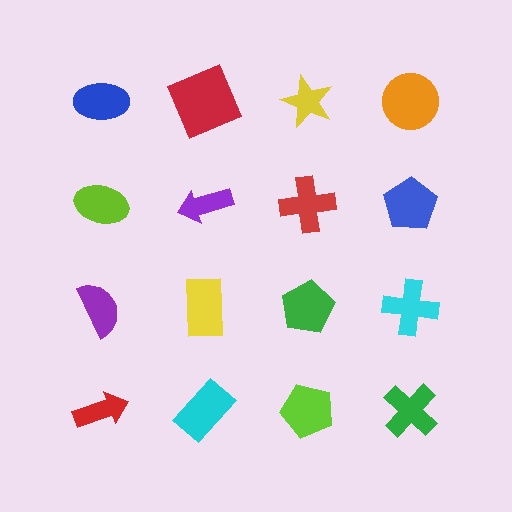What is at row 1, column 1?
A blue ellipse.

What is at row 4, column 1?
A red arrow.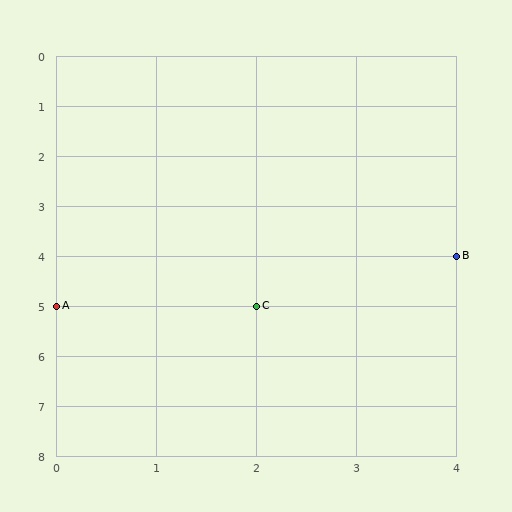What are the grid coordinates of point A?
Point A is at grid coordinates (0, 5).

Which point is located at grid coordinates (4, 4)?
Point B is at (4, 4).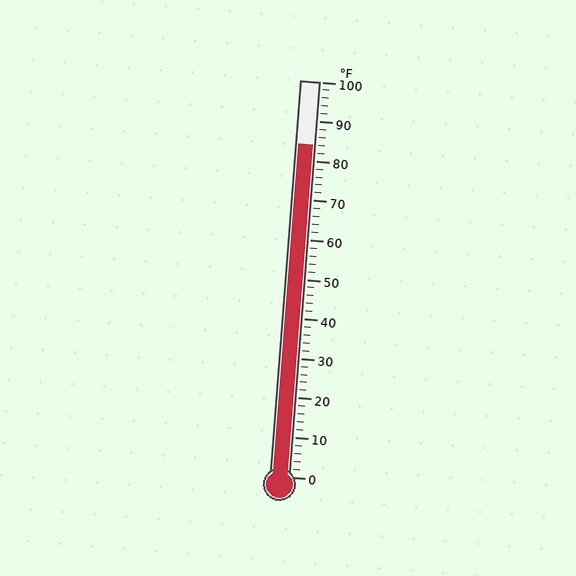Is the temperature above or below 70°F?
The temperature is above 70°F.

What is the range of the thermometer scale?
The thermometer scale ranges from 0°F to 100°F.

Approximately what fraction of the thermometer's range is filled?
The thermometer is filled to approximately 85% of its range.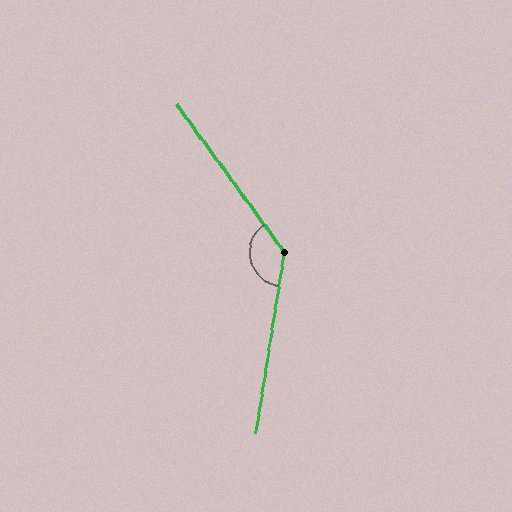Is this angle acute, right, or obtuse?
It is obtuse.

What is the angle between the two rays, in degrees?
Approximately 135 degrees.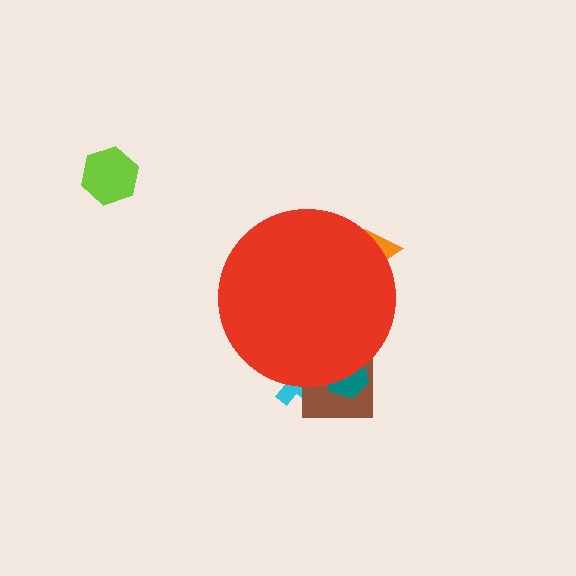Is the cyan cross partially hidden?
Yes, the cyan cross is partially hidden behind the red circle.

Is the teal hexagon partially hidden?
Yes, the teal hexagon is partially hidden behind the red circle.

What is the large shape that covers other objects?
A red circle.